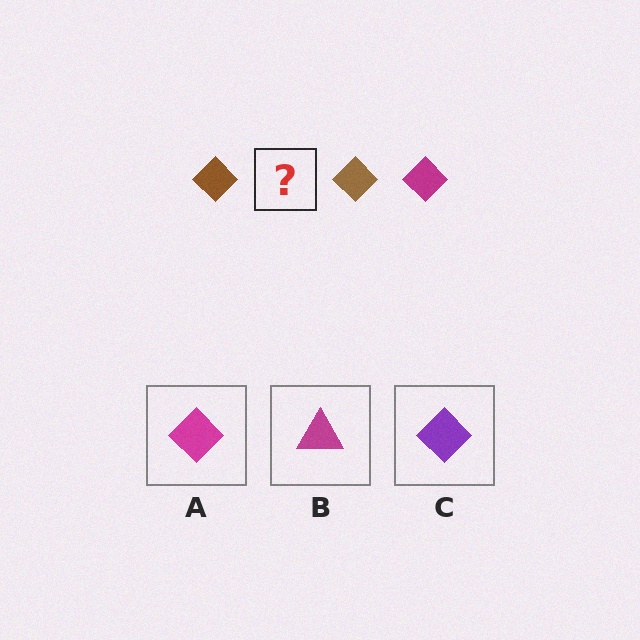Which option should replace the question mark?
Option A.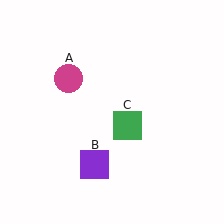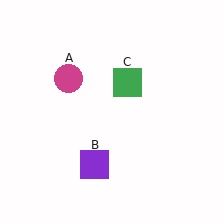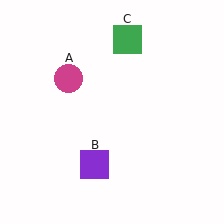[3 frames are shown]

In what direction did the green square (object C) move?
The green square (object C) moved up.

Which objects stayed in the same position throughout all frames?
Magenta circle (object A) and purple square (object B) remained stationary.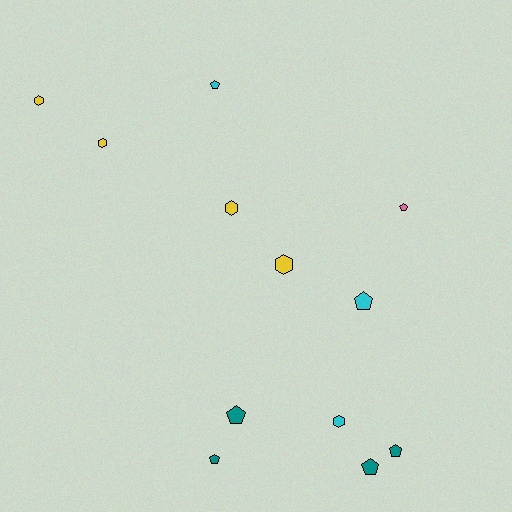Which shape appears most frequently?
Pentagon, with 7 objects.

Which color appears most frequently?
Teal, with 4 objects.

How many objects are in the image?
There are 12 objects.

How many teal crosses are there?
There are no teal crosses.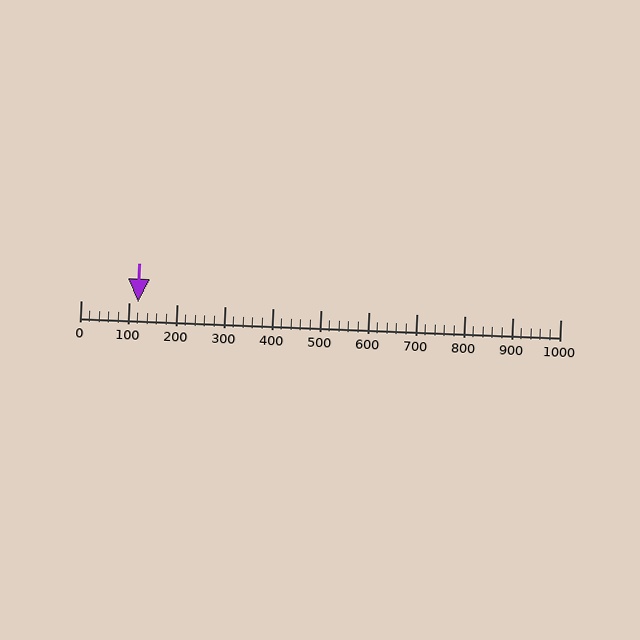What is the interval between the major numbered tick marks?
The major tick marks are spaced 100 units apart.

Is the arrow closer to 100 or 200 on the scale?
The arrow is closer to 100.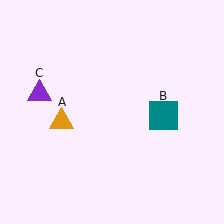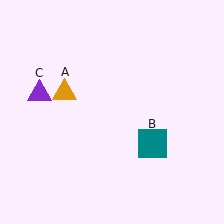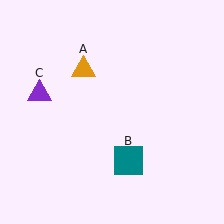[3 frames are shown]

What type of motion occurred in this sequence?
The orange triangle (object A), teal square (object B) rotated clockwise around the center of the scene.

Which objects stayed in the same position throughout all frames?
Purple triangle (object C) remained stationary.